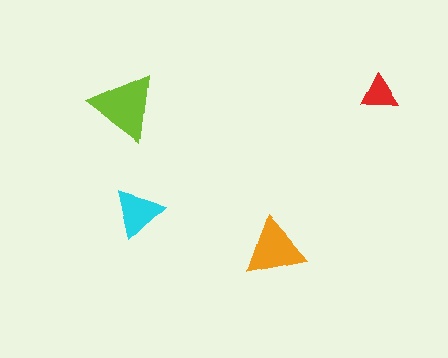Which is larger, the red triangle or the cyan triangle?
The cyan one.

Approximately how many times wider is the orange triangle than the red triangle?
About 1.5 times wider.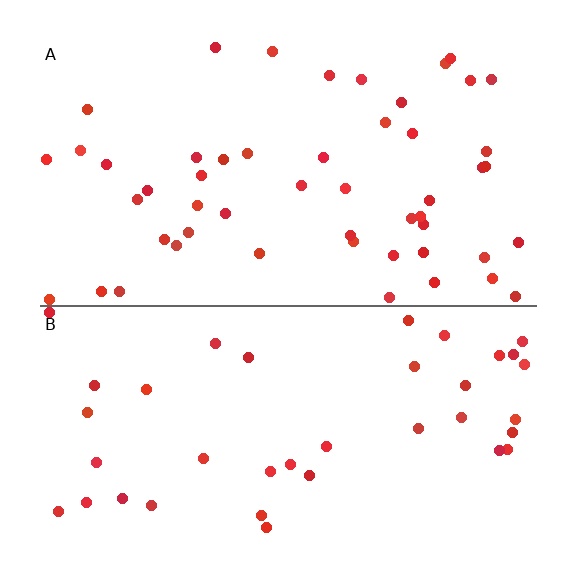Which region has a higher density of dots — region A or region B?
A (the top).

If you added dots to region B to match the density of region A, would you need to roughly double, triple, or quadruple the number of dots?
Approximately double.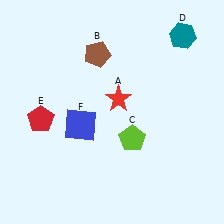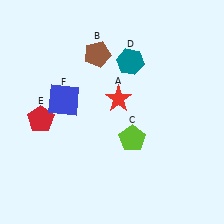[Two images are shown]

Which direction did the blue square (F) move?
The blue square (F) moved up.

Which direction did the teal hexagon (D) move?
The teal hexagon (D) moved left.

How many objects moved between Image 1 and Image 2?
2 objects moved between the two images.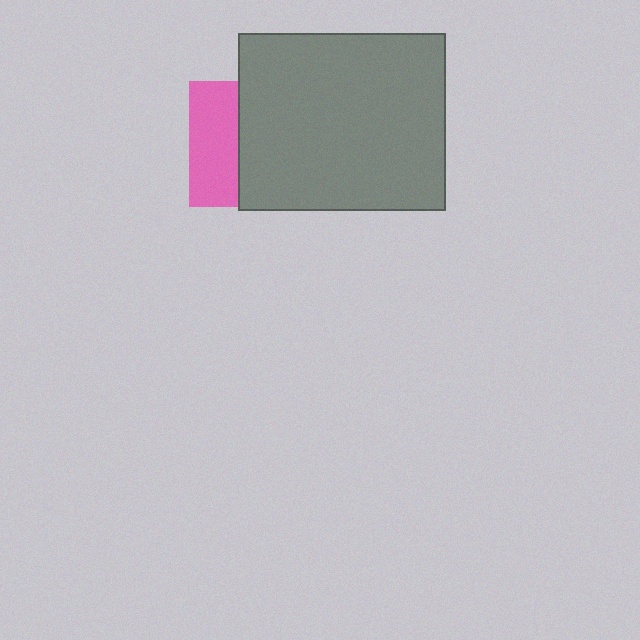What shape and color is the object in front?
The object in front is a gray rectangle.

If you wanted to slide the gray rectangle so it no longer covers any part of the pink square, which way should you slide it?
Slide it right — that is the most direct way to separate the two shapes.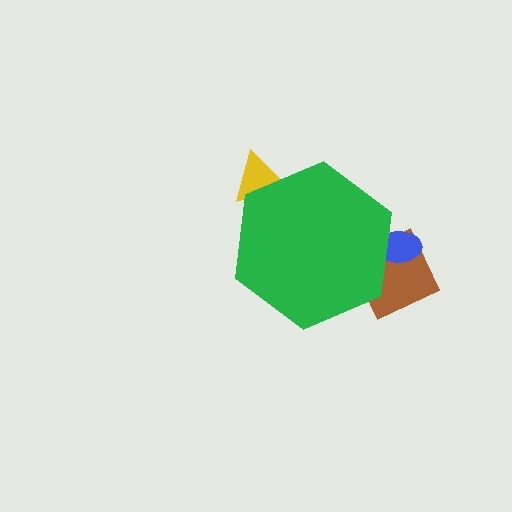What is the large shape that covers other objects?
A green hexagon.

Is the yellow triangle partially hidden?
Yes, the yellow triangle is partially hidden behind the green hexagon.